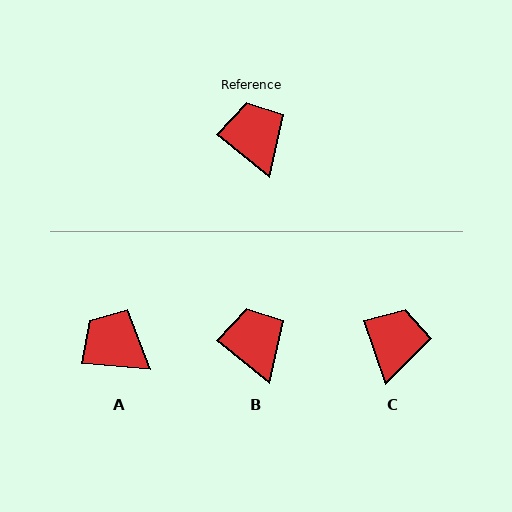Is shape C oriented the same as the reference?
No, it is off by about 32 degrees.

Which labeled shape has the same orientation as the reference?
B.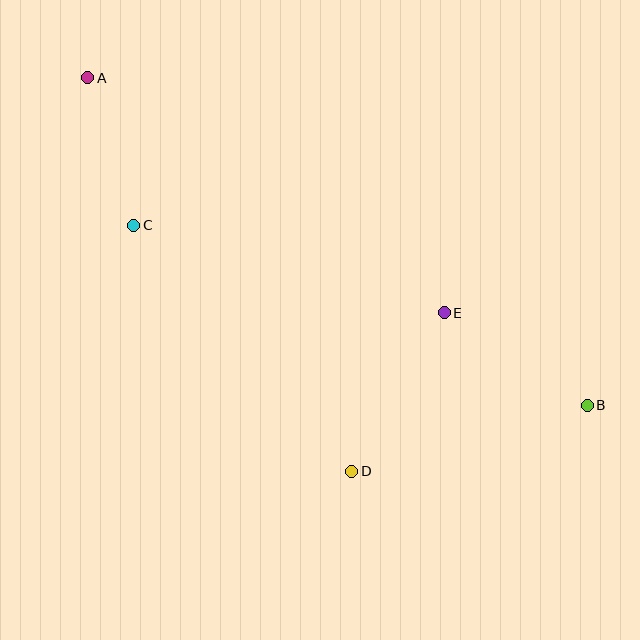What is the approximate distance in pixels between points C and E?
The distance between C and E is approximately 323 pixels.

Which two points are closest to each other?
Points A and C are closest to each other.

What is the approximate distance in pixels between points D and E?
The distance between D and E is approximately 183 pixels.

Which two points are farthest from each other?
Points A and B are farthest from each other.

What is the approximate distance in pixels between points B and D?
The distance between B and D is approximately 244 pixels.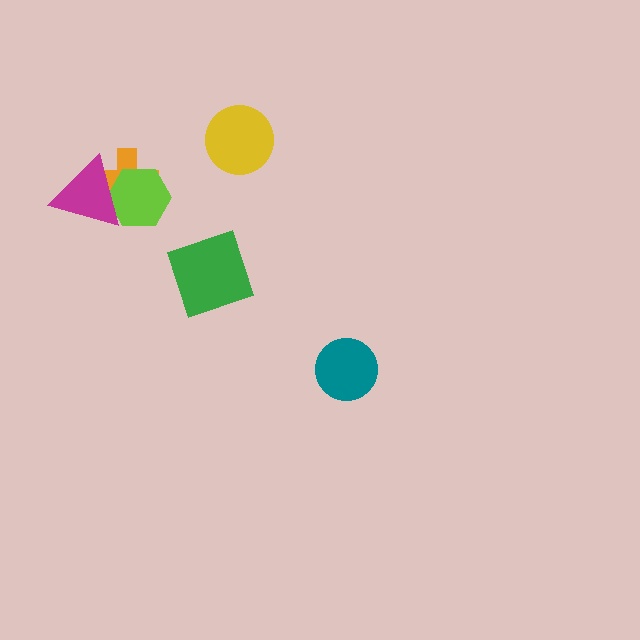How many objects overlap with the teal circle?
0 objects overlap with the teal circle.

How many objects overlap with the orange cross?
2 objects overlap with the orange cross.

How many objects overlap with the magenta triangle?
2 objects overlap with the magenta triangle.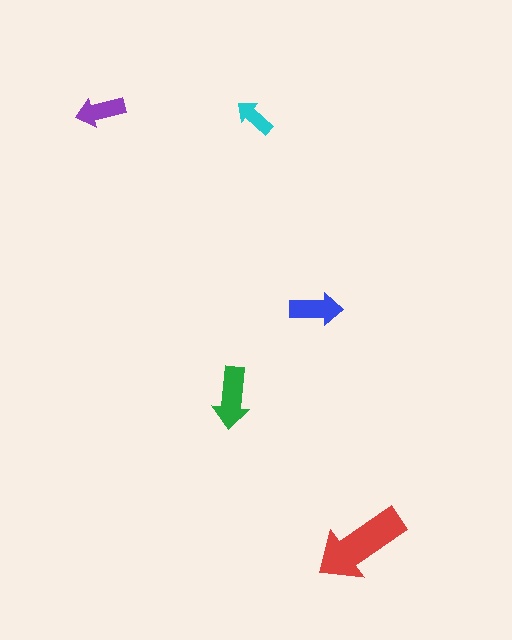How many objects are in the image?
There are 5 objects in the image.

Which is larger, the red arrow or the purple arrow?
The red one.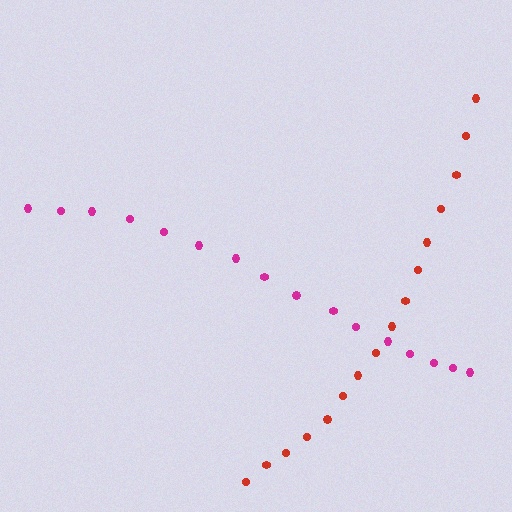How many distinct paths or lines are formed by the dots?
There are 2 distinct paths.